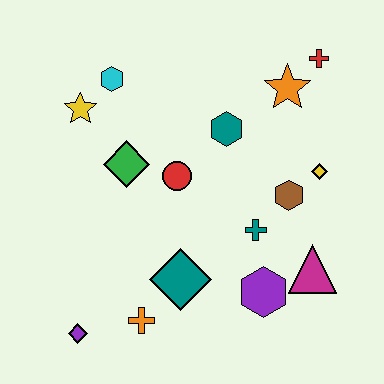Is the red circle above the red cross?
No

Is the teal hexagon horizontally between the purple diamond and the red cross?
Yes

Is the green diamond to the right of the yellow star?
Yes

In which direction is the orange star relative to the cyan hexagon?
The orange star is to the right of the cyan hexagon.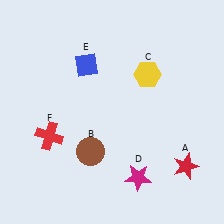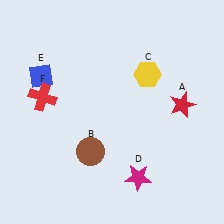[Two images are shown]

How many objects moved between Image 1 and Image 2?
3 objects moved between the two images.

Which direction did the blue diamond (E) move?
The blue diamond (E) moved left.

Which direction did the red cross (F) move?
The red cross (F) moved up.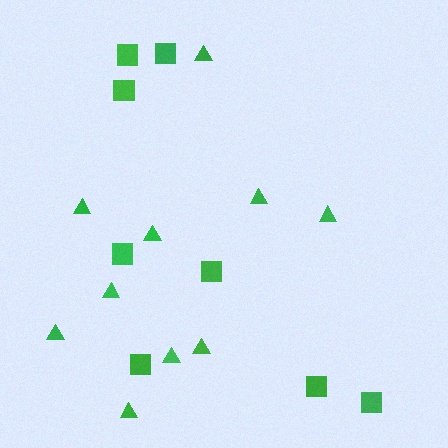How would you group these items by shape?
There are 2 groups: one group of squares (8) and one group of triangles (10).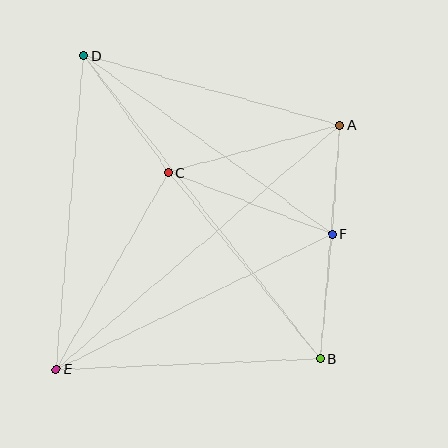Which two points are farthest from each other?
Points B and D are farthest from each other.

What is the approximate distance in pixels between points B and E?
The distance between B and E is approximately 264 pixels.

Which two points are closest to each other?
Points A and F are closest to each other.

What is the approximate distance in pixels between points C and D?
The distance between C and D is approximately 145 pixels.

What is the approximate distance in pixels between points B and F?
The distance between B and F is approximately 125 pixels.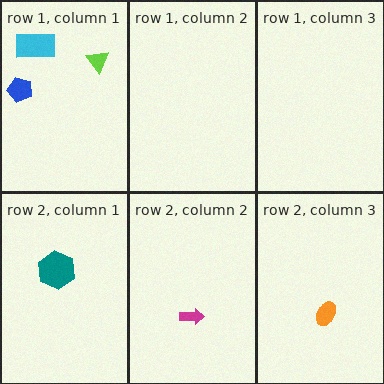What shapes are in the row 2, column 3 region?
The orange ellipse.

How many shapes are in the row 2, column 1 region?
1.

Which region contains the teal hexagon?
The row 2, column 1 region.